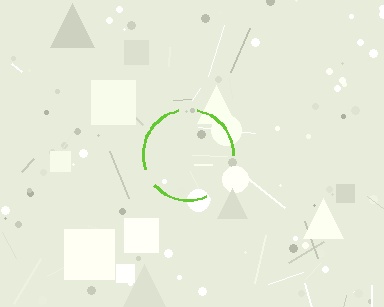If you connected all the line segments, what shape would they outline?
They would outline a circle.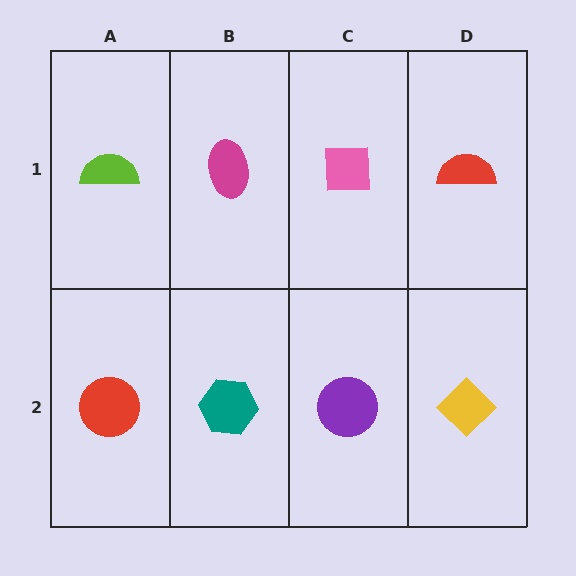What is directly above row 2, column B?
A magenta ellipse.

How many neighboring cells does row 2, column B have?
3.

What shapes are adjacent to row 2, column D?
A red semicircle (row 1, column D), a purple circle (row 2, column C).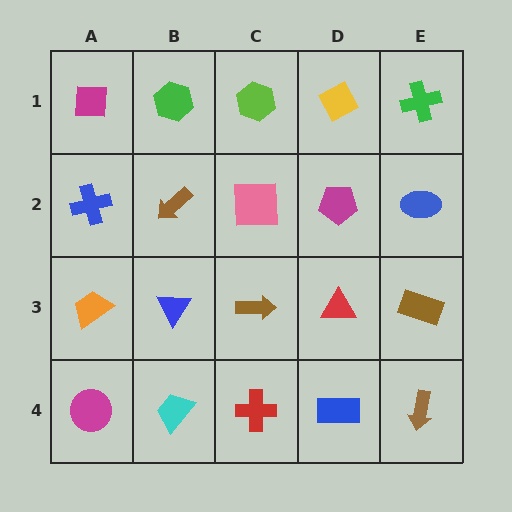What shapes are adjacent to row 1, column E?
A blue ellipse (row 2, column E), a yellow diamond (row 1, column D).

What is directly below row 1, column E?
A blue ellipse.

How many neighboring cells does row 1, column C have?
3.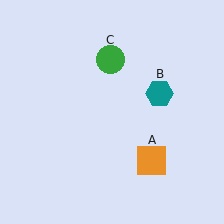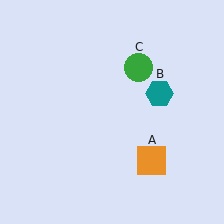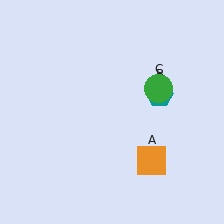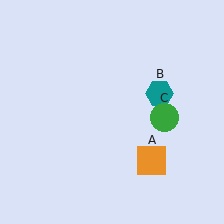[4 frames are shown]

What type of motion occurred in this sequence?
The green circle (object C) rotated clockwise around the center of the scene.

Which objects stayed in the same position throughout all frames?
Orange square (object A) and teal hexagon (object B) remained stationary.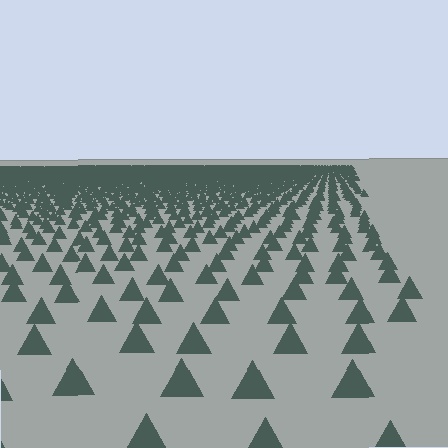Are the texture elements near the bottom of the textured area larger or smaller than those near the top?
Larger. Near the bottom, elements are closer to the viewer and appear at a bigger on-screen size.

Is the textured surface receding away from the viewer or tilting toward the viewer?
The surface is receding away from the viewer. Texture elements get smaller and denser toward the top.